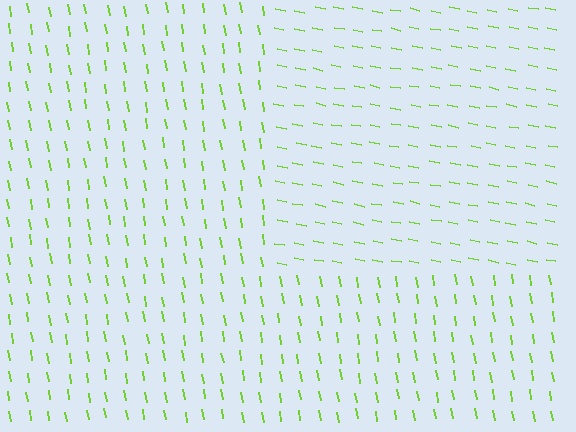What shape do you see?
I see a rectangle.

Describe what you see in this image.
The image is filled with small lime line segments. A rectangle region in the image has lines oriented differently from the surrounding lines, creating a visible texture boundary.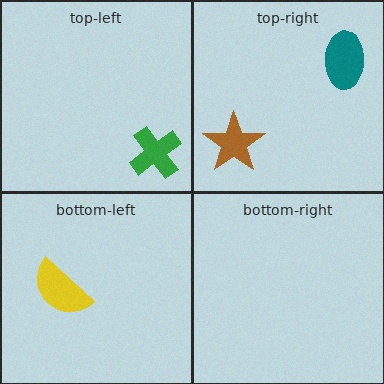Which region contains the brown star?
The top-right region.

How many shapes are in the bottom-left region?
1.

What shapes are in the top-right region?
The teal ellipse, the brown star.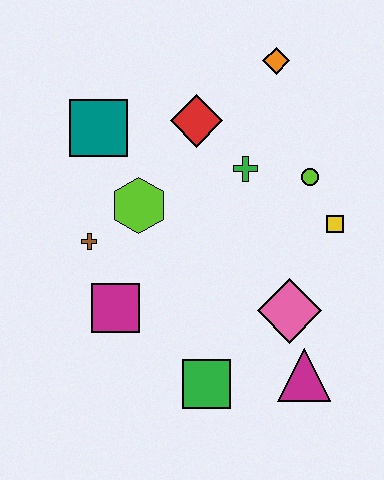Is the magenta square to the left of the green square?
Yes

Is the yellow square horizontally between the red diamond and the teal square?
No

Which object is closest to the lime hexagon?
The brown cross is closest to the lime hexagon.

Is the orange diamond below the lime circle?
No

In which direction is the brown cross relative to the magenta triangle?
The brown cross is to the left of the magenta triangle.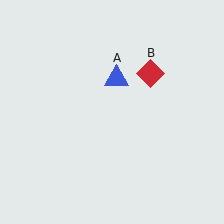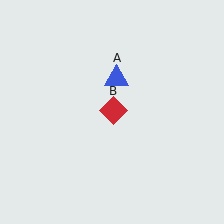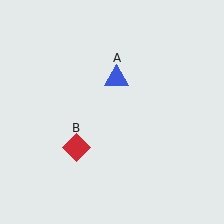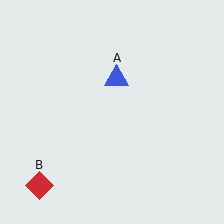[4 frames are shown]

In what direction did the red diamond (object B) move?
The red diamond (object B) moved down and to the left.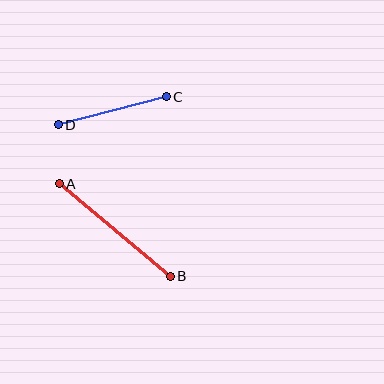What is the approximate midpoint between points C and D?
The midpoint is at approximately (112, 111) pixels.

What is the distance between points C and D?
The distance is approximately 112 pixels.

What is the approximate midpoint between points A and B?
The midpoint is at approximately (115, 230) pixels.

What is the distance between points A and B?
The distance is approximately 144 pixels.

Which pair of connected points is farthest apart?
Points A and B are farthest apart.